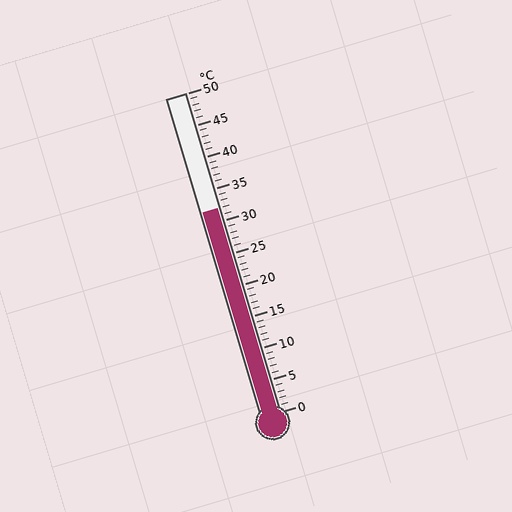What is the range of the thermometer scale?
The thermometer scale ranges from 0°C to 50°C.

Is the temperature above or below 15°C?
The temperature is above 15°C.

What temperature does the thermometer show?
The thermometer shows approximately 32°C.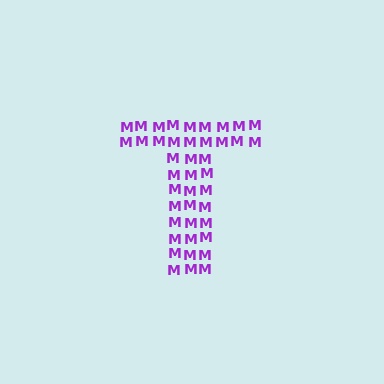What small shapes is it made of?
It is made of small letter M's.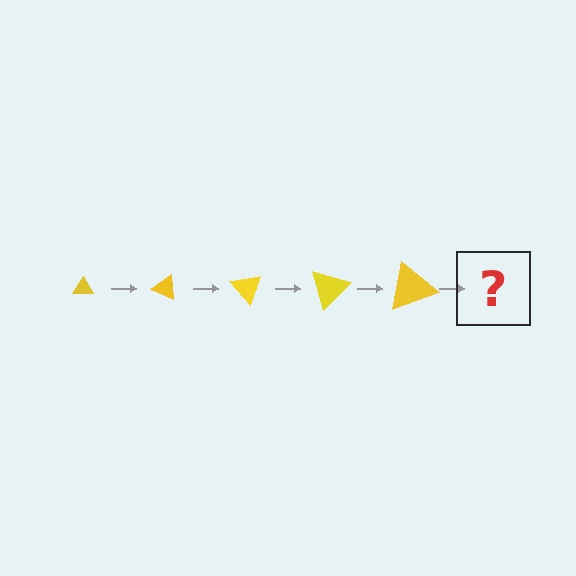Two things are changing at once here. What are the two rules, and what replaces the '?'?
The two rules are that the triangle grows larger each step and it rotates 25 degrees each step. The '?' should be a triangle, larger than the previous one and rotated 125 degrees from the start.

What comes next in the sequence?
The next element should be a triangle, larger than the previous one and rotated 125 degrees from the start.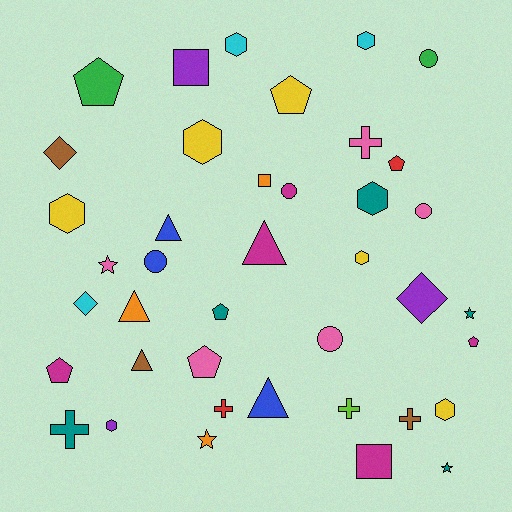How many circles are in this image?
There are 5 circles.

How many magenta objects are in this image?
There are 5 magenta objects.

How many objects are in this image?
There are 40 objects.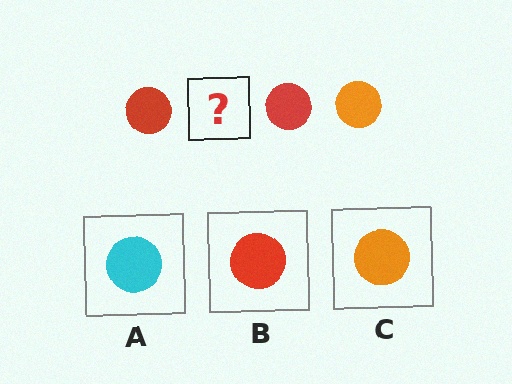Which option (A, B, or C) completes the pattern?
C.